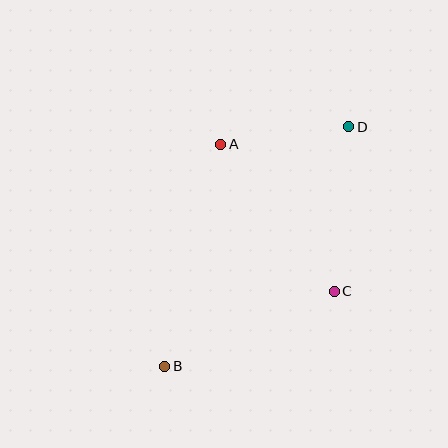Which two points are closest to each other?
Points A and D are closest to each other.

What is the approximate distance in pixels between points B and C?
The distance between B and C is approximately 185 pixels.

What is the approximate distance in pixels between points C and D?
The distance between C and D is approximately 165 pixels.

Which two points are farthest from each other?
Points B and D are farthest from each other.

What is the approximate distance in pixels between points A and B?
The distance between A and B is approximately 229 pixels.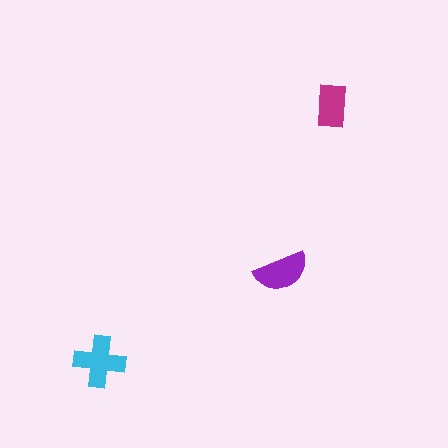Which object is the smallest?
The magenta rectangle.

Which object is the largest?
The cyan cross.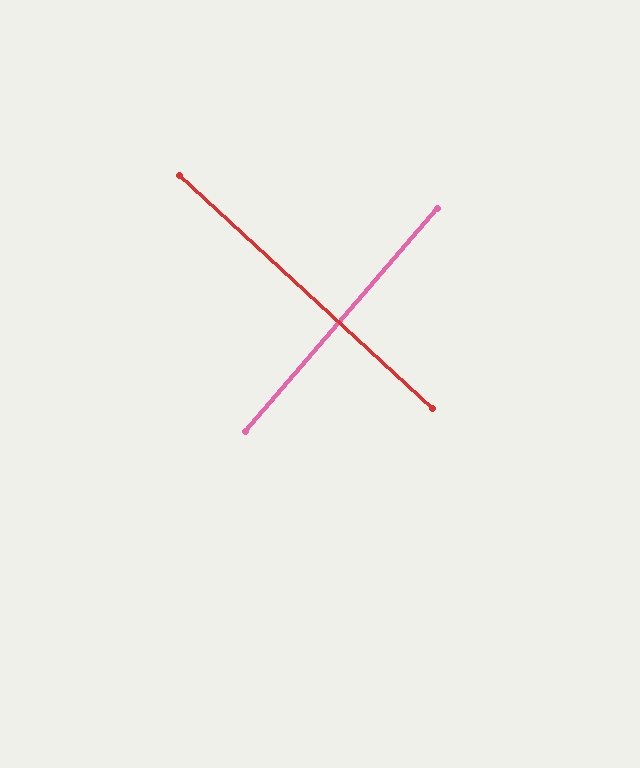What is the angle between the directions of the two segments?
Approximately 88 degrees.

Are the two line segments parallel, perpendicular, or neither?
Perpendicular — they meet at approximately 88°.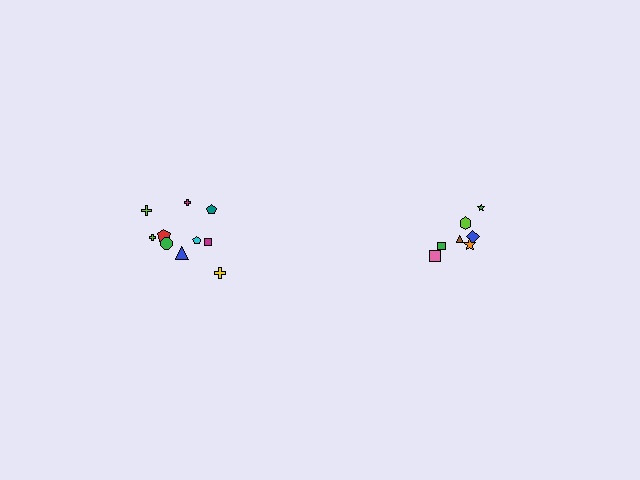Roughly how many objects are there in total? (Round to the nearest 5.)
Roughly 15 objects in total.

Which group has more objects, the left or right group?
The left group.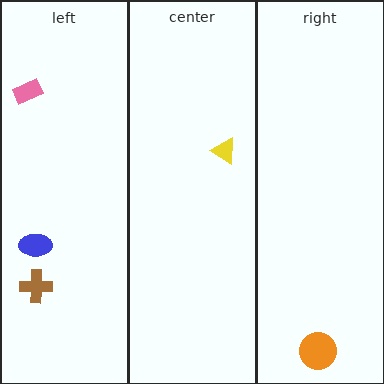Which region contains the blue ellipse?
The left region.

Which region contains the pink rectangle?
The left region.